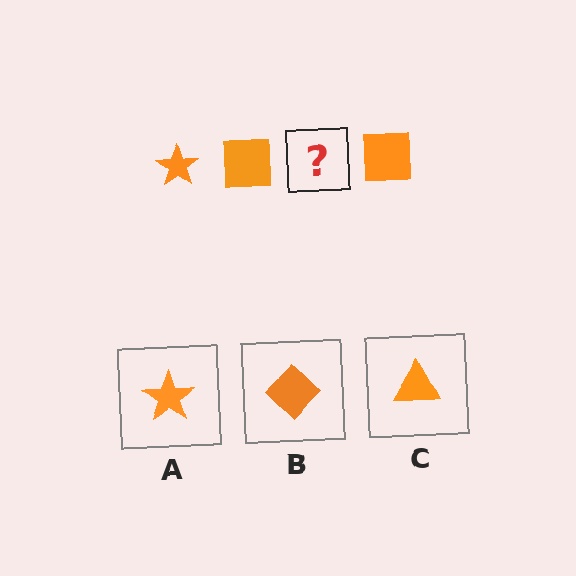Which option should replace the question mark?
Option A.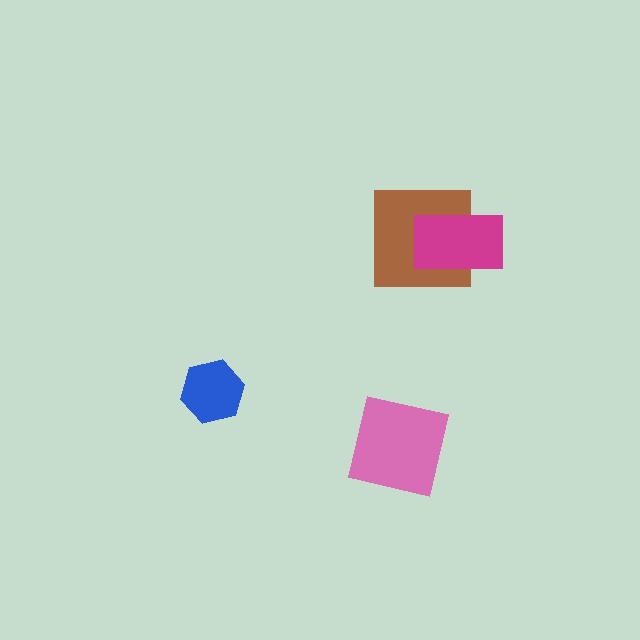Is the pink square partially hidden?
No, no other shape covers it.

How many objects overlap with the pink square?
0 objects overlap with the pink square.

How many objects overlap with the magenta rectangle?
1 object overlaps with the magenta rectangle.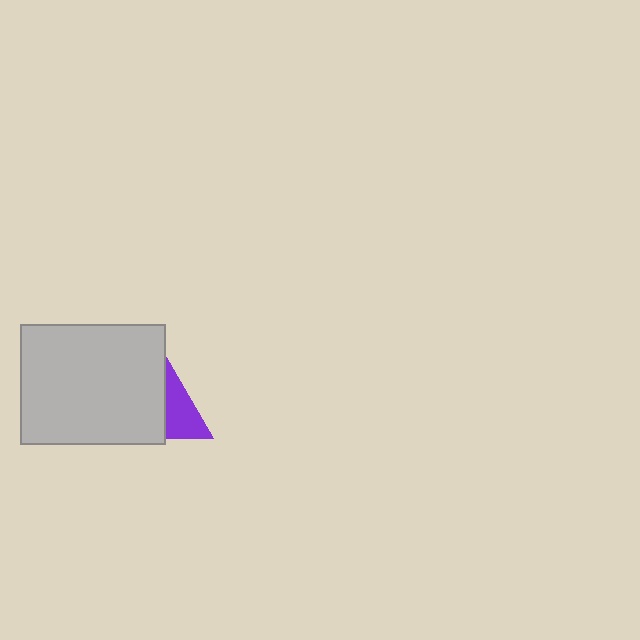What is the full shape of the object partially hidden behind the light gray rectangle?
The partially hidden object is a purple triangle.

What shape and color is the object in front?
The object in front is a light gray rectangle.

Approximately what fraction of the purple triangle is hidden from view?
Roughly 55% of the purple triangle is hidden behind the light gray rectangle.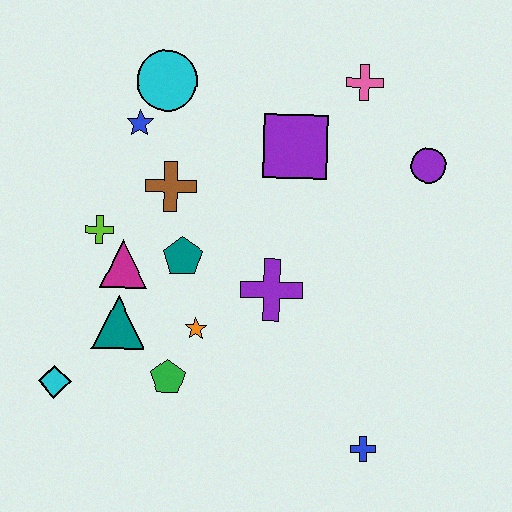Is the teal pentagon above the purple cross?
Yes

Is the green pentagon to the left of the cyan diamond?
No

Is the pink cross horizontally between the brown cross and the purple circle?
Yes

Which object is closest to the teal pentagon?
The magenta triangle is closest to the teal pentagon.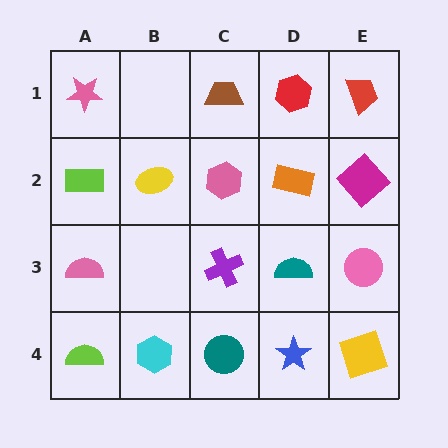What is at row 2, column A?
A lime rectangle.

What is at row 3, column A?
A pink semicircle.